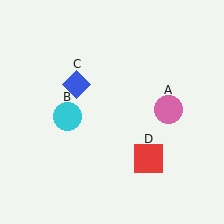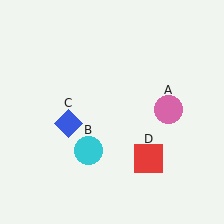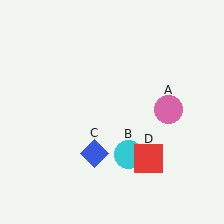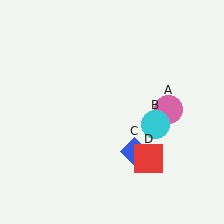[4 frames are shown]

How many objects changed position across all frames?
2 objects changed position: cyan circle (object B), blue diamond (object C).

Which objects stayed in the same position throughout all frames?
Pink circle (object A) and red square (object D) remained stationary.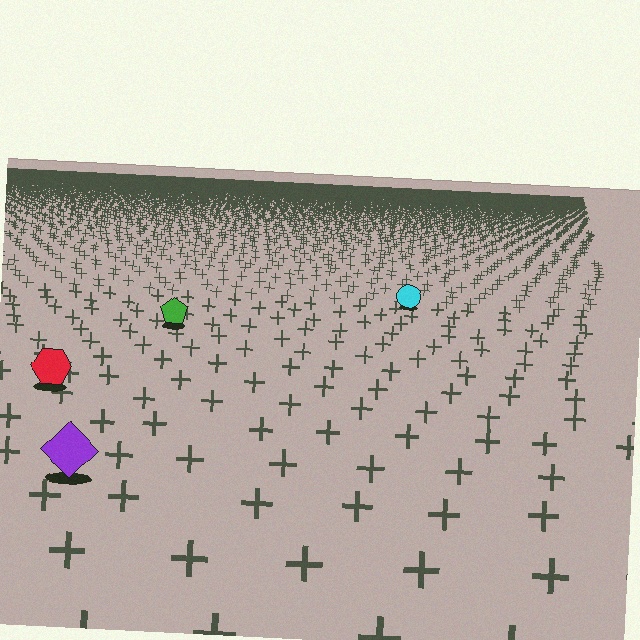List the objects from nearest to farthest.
From nearest to farthest: the purple diamond, the red hexagon, the green pentagon, the cyan circle.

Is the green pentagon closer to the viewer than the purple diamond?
No. The purple diamond is closer — you can tell from the texture gradient: the ground texture is coarser near it.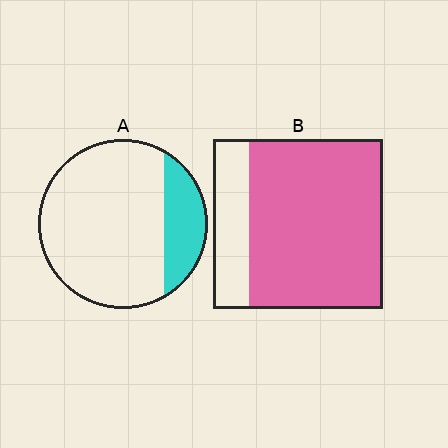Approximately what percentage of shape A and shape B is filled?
A is approximately 20% and B is approximately 80%.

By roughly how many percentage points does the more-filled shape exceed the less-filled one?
By roughly 60 percentage points (B over A).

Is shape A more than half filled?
No.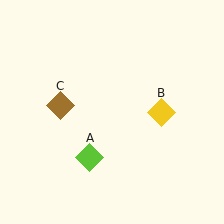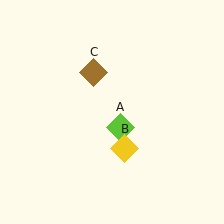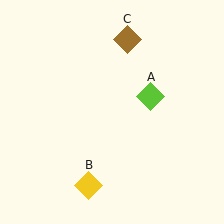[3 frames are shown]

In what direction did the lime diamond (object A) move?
The lime diamond (object A) moved up and to the right.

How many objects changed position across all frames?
3 objects changed position: lime diamond (object A), yellow diamond (object B), brown diamond (object C).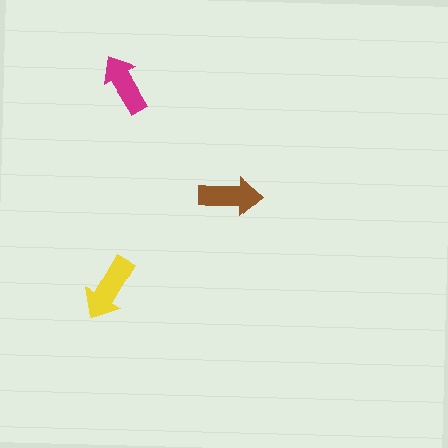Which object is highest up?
The magenta arrow is topmost.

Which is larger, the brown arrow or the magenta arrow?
The brown one.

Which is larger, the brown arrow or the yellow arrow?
The yellow one.